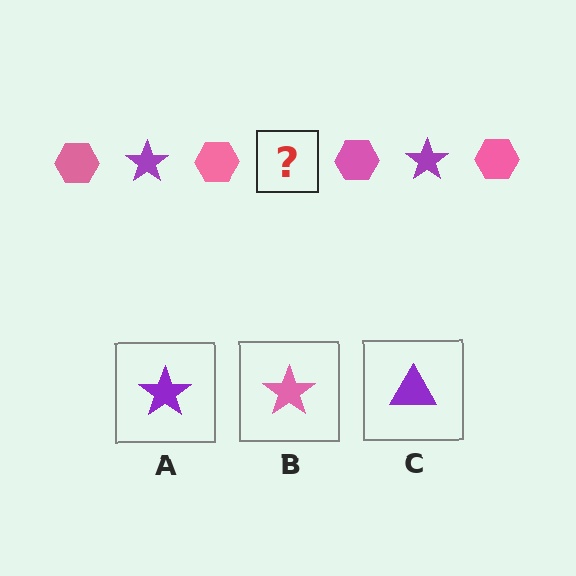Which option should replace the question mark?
Option A.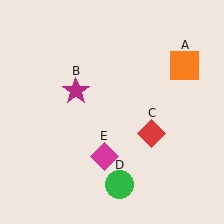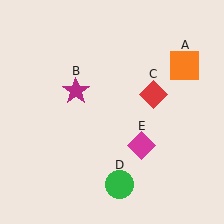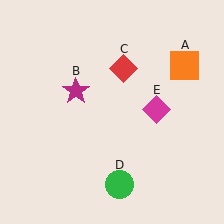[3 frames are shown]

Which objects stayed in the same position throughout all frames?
Orange square (object A) and magenta star (object B) and green circle (object D) remained stationary.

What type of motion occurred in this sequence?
The red diamond (object C), magenta diamond (object E) rotated counterclockwise around the center of the scene.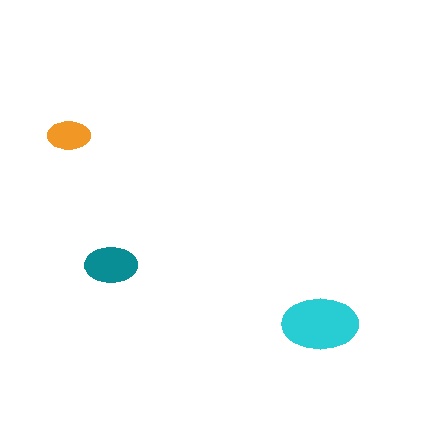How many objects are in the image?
There are 3 objects in the image.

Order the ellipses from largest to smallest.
the cyan one, the teal one, the orange one.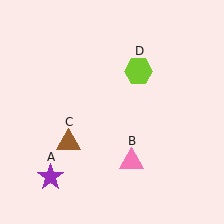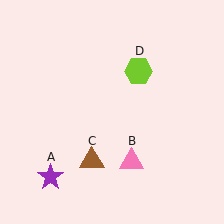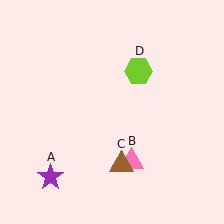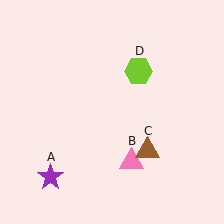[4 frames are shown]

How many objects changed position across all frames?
1 object changed position: brown triangle (object C).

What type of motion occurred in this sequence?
The brown triangle (object C) rotated counterclockwise around the center of the scene.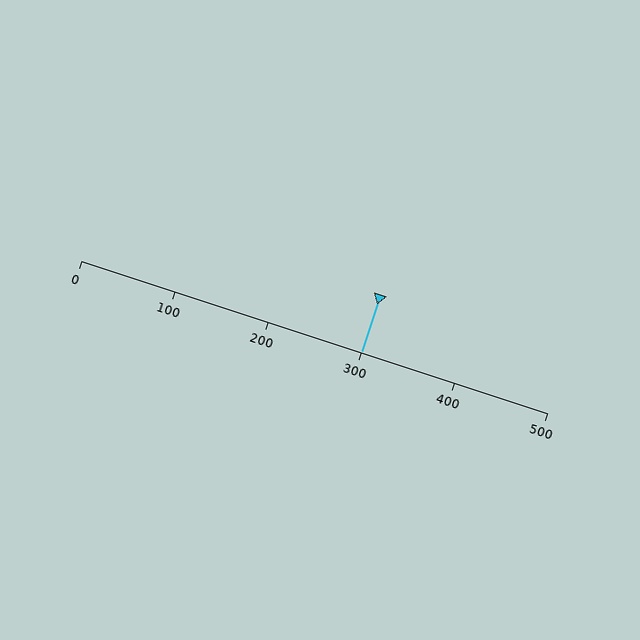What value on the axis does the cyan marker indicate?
The marker indicates approximately 300.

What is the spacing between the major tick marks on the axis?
The major ticks are spaced 100 apart.